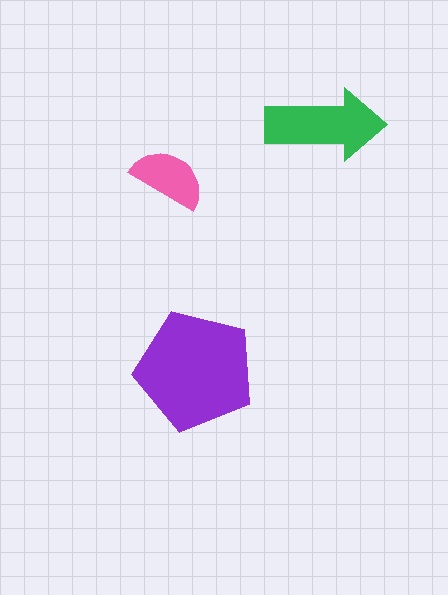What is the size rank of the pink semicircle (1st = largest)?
3rd.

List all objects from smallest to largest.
The pink semicircle, the green arrow, the purple pentagon.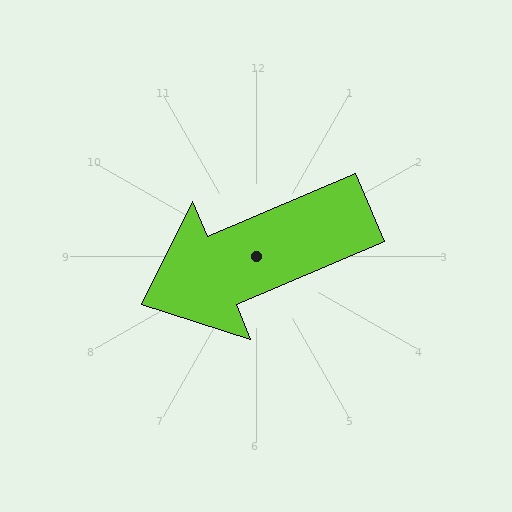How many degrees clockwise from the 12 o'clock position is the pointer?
Approximately 247 degrees.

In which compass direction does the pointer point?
Southwest.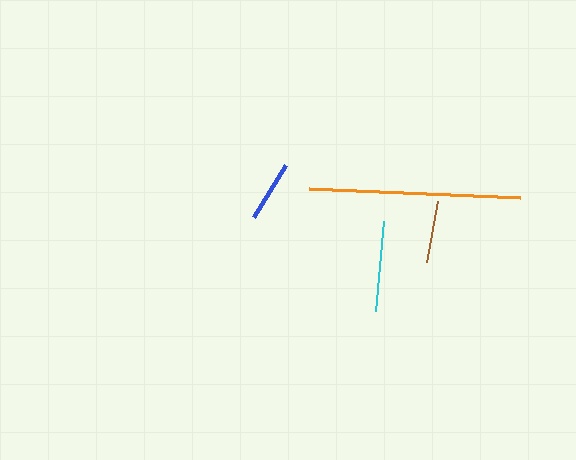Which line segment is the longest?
The orange line is the longest at approximately 211 pixels.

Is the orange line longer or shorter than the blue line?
The orange line is longer than the blue line.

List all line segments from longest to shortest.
From longest to shortest: orange, cyan, blue, brown.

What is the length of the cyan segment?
The cyan segment is approximately 91 pixels long.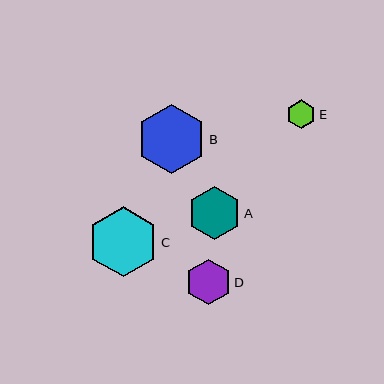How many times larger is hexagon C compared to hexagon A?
Hexagon C is approximately 1.3 times the size of hexagon A.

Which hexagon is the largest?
Hexagon C is the largest with a size of approximately 70 pixels.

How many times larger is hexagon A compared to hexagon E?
Hexagon A is approximately 1.8 times the size of hexagon E.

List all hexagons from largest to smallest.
From largest to smallest: C, B, A, D, E.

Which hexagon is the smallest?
Hexagon E is the smallest with a size of approximately 29 pixels.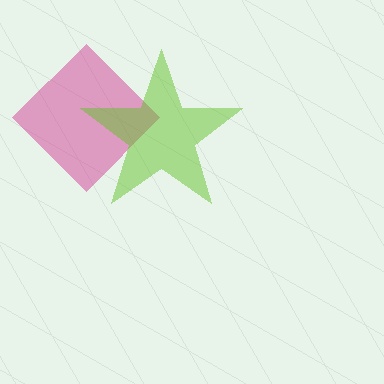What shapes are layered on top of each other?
The layered shapes are: a magenta diamond, a lime star.